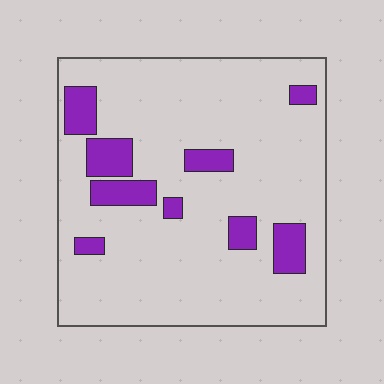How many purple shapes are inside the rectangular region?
9.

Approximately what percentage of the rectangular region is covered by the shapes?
Approximately 15%.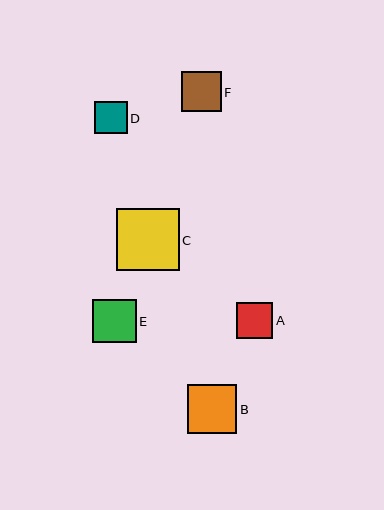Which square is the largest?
Square C is the largest with a size of approximately 63 pixels.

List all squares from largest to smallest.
From largest to smallest: C, B, E, F, A, D.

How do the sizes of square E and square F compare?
Square E and square F are approximately the same size.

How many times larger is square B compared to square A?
Square B is approximately 1.4 times the size of square A.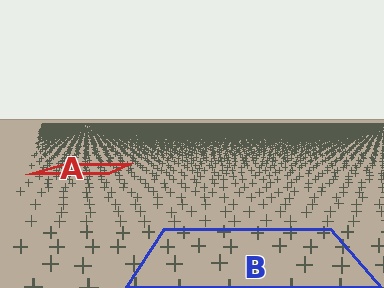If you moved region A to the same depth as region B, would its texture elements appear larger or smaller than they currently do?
They would appear larger. At a closer depth, the same texture elements are projected at a bigger on-screen size.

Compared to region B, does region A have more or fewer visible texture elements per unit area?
Region A has more texture elements per unit area — they are packed more densely because it is farther away.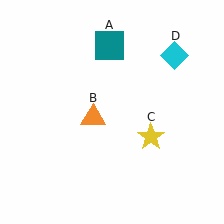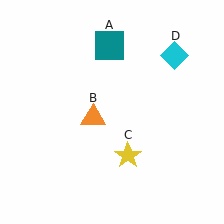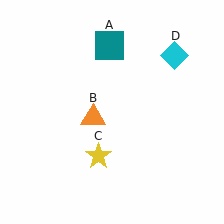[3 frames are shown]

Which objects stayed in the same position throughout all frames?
Teal square (object A) and orange triangle (object B) and cyan diamond (object D) remained stationary.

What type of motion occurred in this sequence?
The yellow star (object C) rotated clockwise around the center of the scene.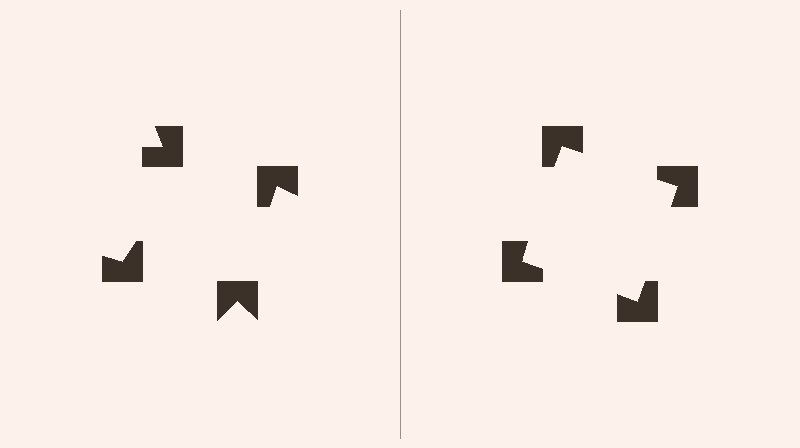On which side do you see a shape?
An illusory square appears on the right side. On the left side the wedge cuts are rotated, so no coherent shape forms.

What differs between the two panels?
The notched squares are positioned identically on both sides; only the wedge orientations differ. On the right they align to a square; on the left they are misaligned.